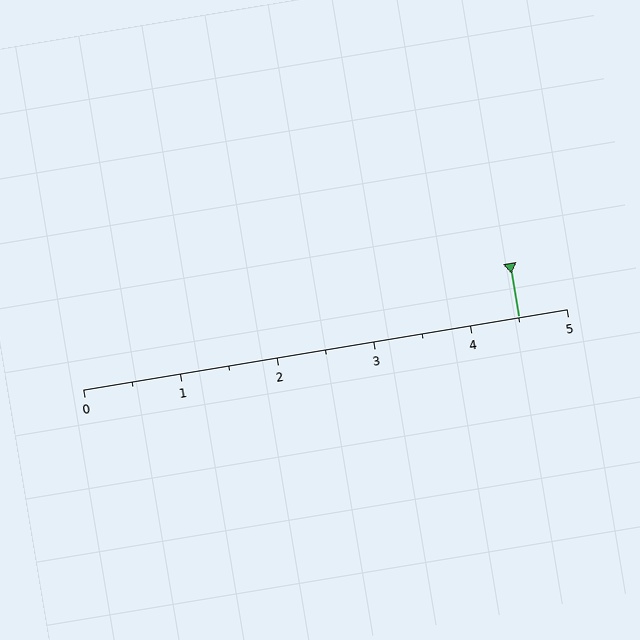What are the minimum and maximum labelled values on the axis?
The axis runs from 0 to 5.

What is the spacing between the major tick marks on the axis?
The major ticks are spaced 1 apart.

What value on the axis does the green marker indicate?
The marker indicates approximately 4.5.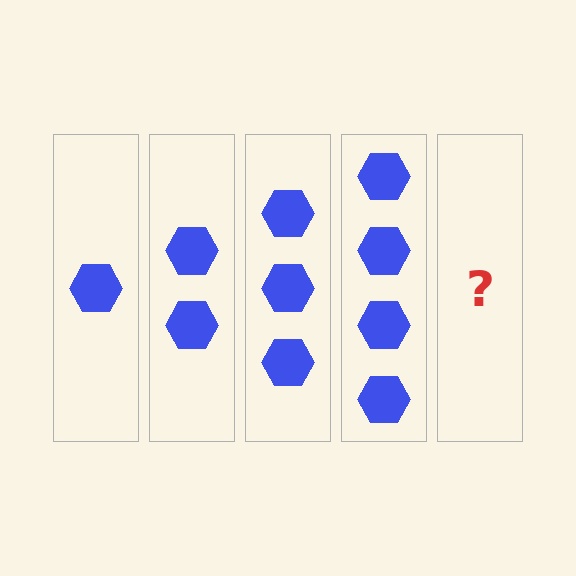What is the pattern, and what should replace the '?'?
The pattern is that each step adds one more hexagon. The '?' should be 5 hexagons.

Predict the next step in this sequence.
The next step is 5 hexagons.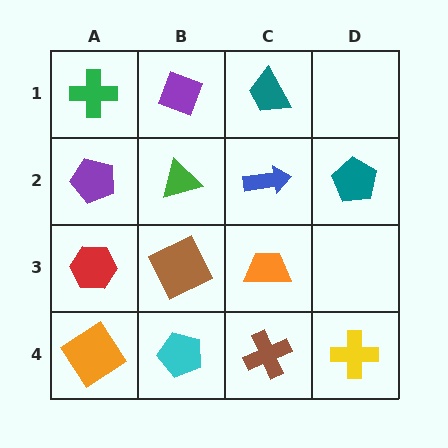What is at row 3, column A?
A red hexagon.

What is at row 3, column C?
An orange trapezoid.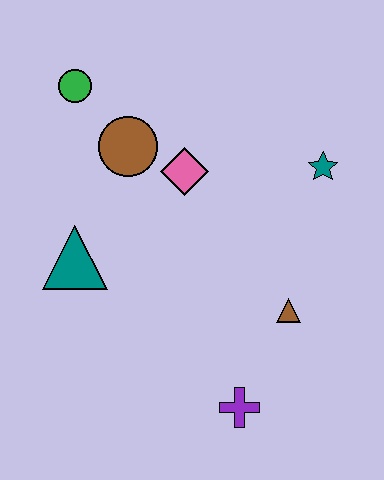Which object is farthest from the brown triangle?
The green circle is farthest from the brown triangle.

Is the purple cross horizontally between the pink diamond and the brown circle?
No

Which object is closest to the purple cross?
The brown triangle is closest to the purple cross.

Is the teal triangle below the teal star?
Yes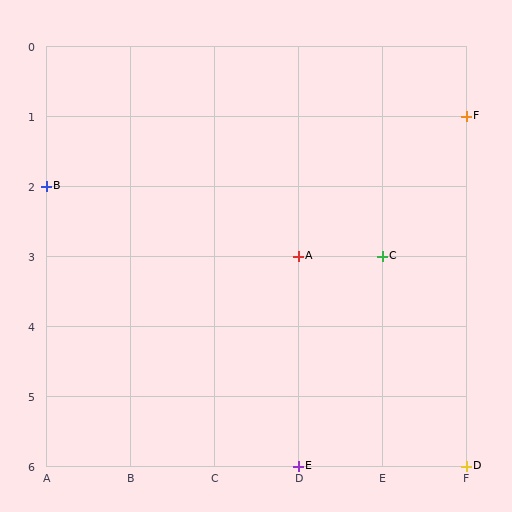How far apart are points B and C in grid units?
Points B and C are 4 columns and 1 row apart (about 4.1 grid units diagonally).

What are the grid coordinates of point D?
Point D is at grid coordinates (F, 6).